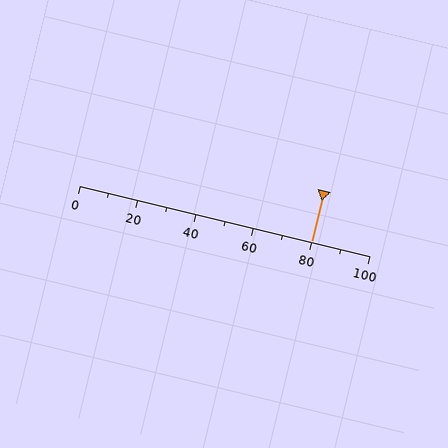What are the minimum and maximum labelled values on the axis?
The axis runs from 0 to 100.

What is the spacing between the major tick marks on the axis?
The major ticks are spaced 20 apart.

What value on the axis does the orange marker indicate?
The marker indicates approximately 80.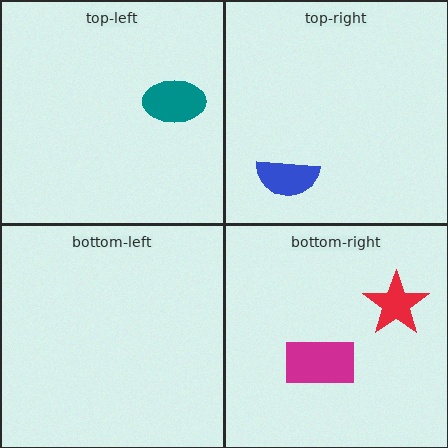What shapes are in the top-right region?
The blue semicircle.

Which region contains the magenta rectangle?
The bottom-right region.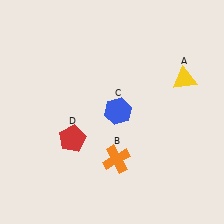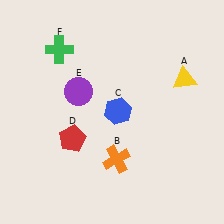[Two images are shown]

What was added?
A purple circle (E), a green cross (F) were added in Image 2.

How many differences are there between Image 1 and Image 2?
There are 2 differences between the two images.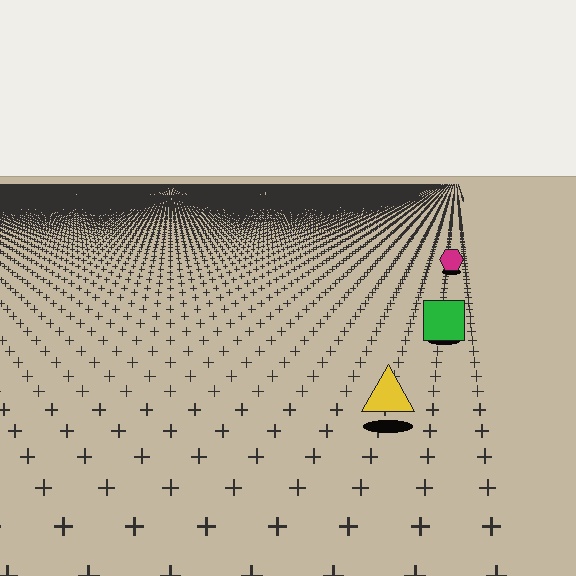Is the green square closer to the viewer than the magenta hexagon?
Yes. The green square is closer — you can tell from the texture gradient: the ground texture is coarser near it.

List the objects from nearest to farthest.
From nearest to farthest: the yellow triangle, the green square, the magenta hexagon.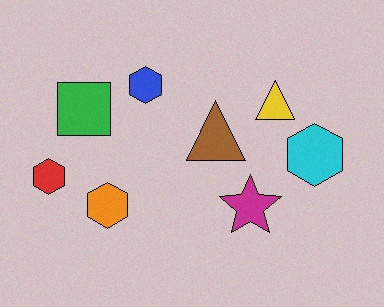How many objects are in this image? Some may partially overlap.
There are 8 objects.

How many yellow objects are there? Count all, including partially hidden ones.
There is 1 yellow object.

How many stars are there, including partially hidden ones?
There is 1 star.